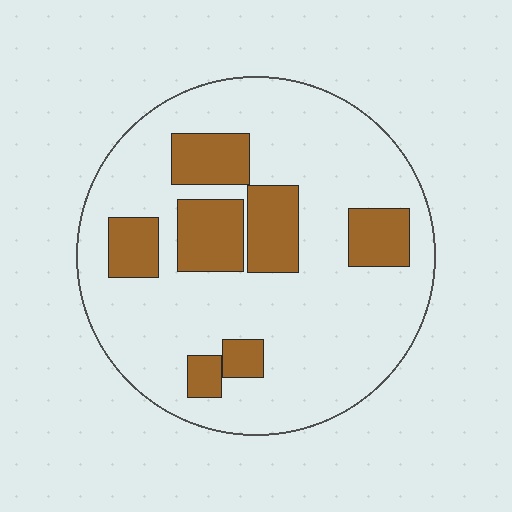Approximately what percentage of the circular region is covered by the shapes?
Approximately 25%.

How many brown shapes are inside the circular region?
7.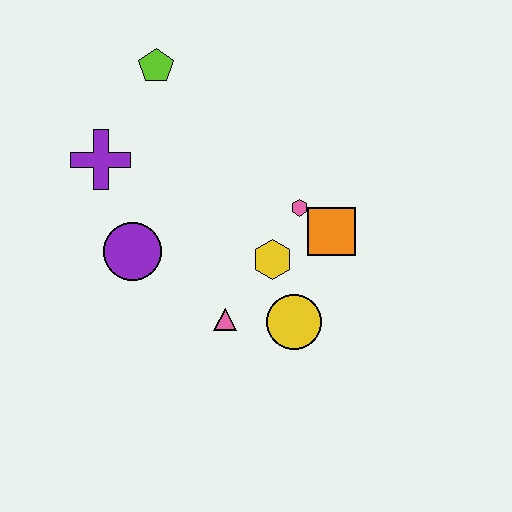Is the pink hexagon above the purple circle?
Yes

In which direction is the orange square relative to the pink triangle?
The orange square is to the right of the pink triangle.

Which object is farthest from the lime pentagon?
The yellow circle is farthest from the lime pentagon.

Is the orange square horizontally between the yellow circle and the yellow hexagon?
No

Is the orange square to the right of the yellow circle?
Yes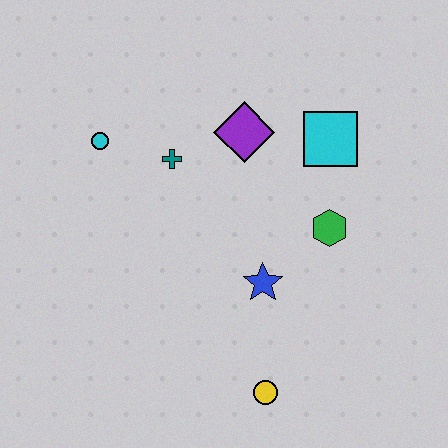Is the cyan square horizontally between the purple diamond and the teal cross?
No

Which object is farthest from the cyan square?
The yellow circle is farthest from the cyan square.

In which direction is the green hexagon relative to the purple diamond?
The green hexagon is below the purple diamond.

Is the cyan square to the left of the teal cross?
No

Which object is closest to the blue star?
The green hexagon is closest to the blue star.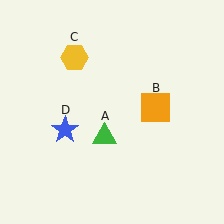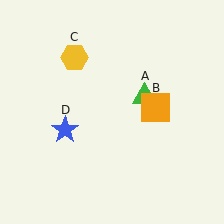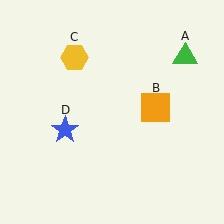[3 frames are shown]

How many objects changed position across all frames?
1 object changed position: green triangle (object A).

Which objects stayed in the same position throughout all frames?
Orange square (object B) and yellow hexagon (object C) and blue star (object D) remained stationary.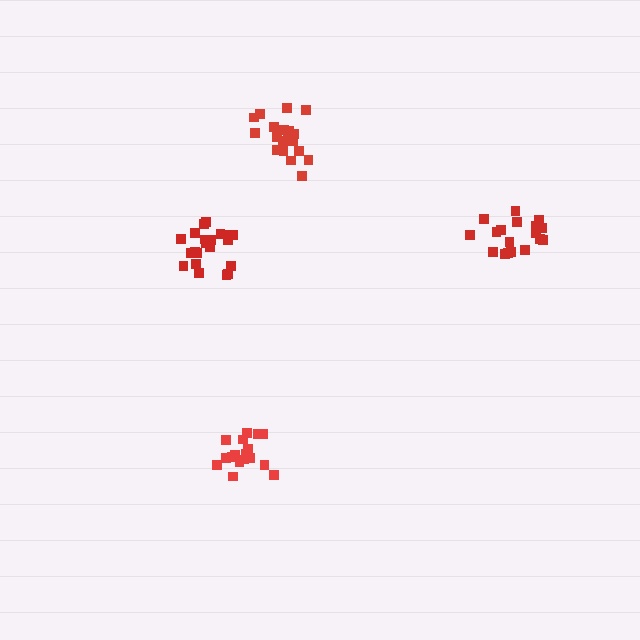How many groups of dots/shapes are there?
There are 4 groups.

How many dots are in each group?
Group 1: 18 dots, Group 2: 18 dots, Group 3: 21 dots, Group 4: 20 dots (77 total).